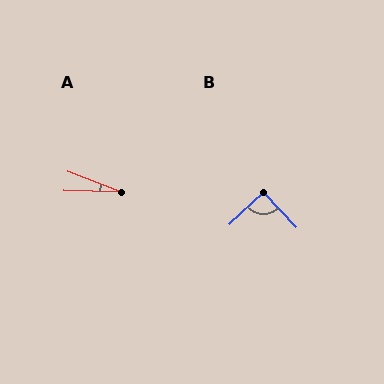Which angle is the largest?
B, at approximately 89 degrees.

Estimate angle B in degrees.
Approximately 89 degrees.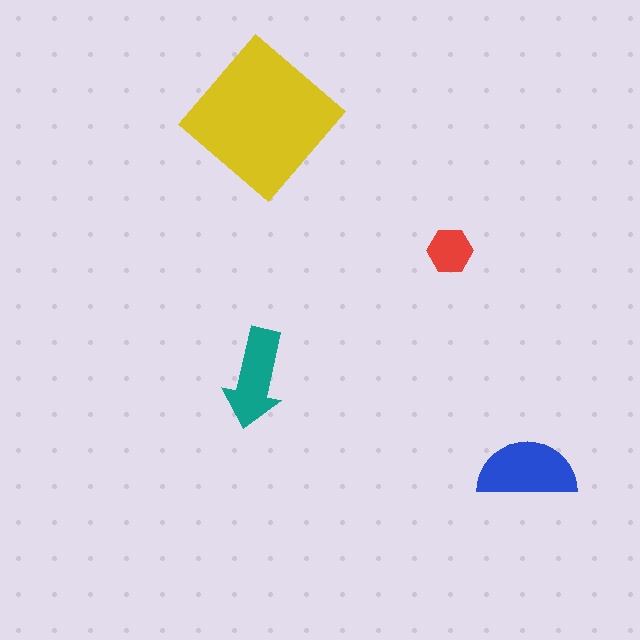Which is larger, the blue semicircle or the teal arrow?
The blue semicircle.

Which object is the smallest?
The red hexagon.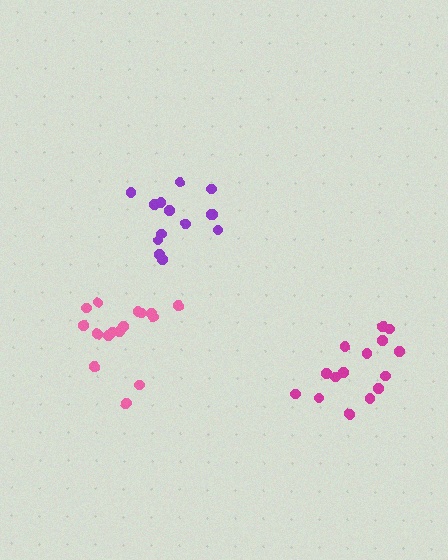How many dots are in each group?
Group 1: 16 dots, Group 2: 15 dots, Group 3: 14 dots (45 total).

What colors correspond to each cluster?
The clusters are colored: pink, magenta, purple.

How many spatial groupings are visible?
There are 3 spatial groupings.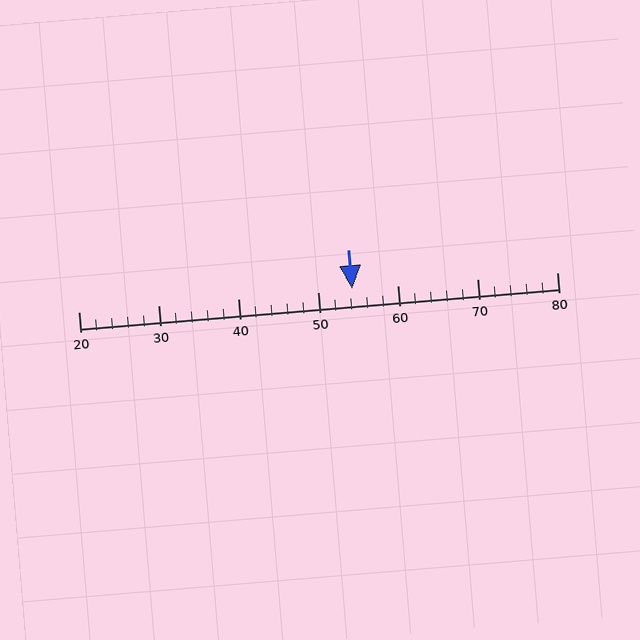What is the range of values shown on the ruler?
The ruler shows values from 20 to 80.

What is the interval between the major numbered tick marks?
The major tick marks are spaced 10 units apart.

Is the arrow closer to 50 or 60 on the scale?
The arrow is closer to 50.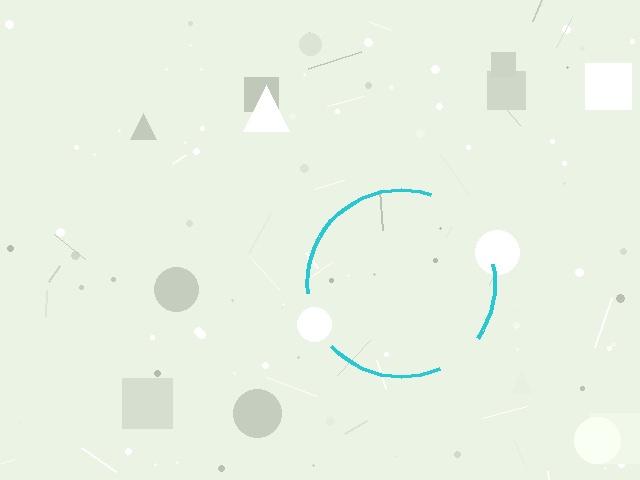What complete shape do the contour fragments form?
The contour fragments form a circle.